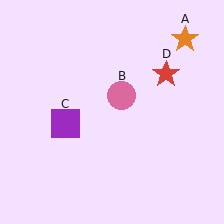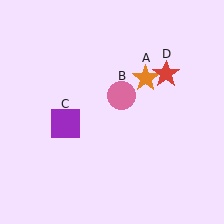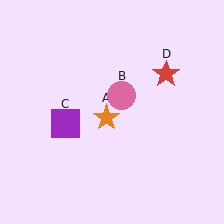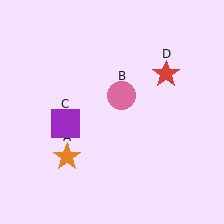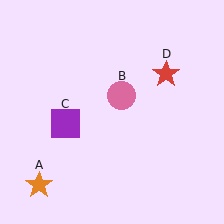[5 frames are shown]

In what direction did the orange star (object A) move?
The orange star (object A) moved down and to the left.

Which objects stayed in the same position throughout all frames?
Pink circle (object B) and purple square (object C) and red star (object D) remained stationary.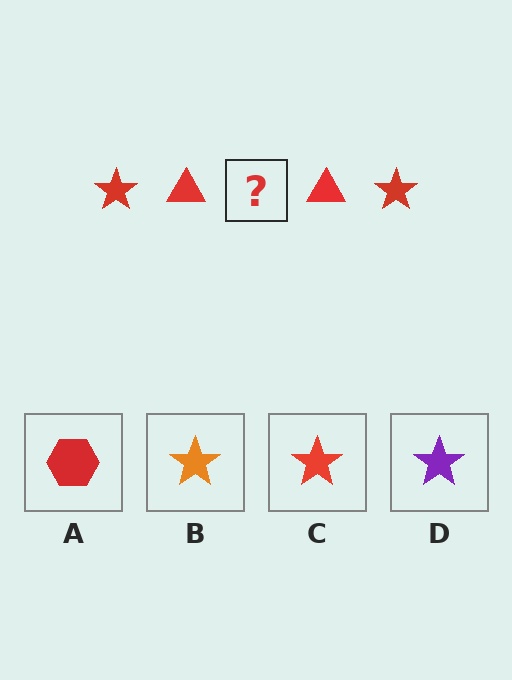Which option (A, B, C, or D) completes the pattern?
C.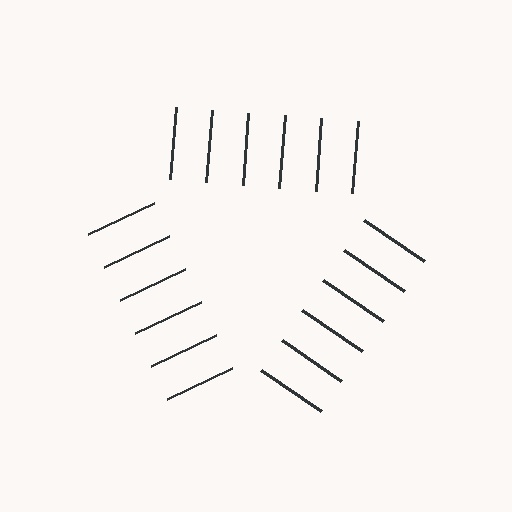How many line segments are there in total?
18 — 6 along each of the 3 edges.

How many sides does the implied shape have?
3 sides — the line-ends trace a triangle.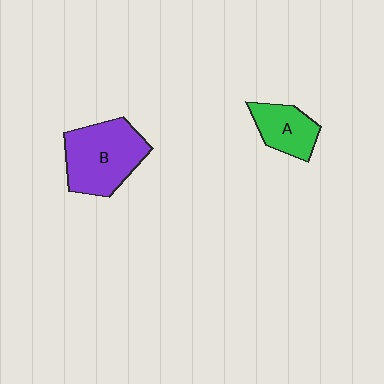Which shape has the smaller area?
Shape A (green).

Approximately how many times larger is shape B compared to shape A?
Approximately 1.8 times.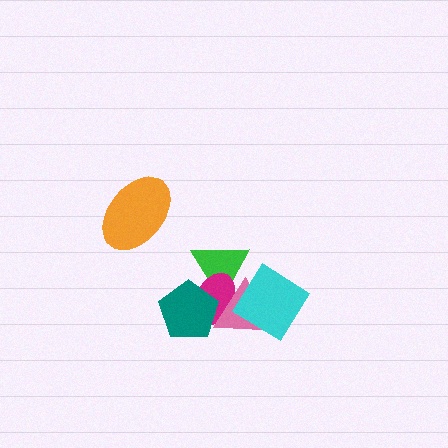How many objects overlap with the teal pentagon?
3 objects overlap with the teal pentagon.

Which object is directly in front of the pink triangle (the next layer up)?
The cyan diamond is directly in front of the pink triangle.